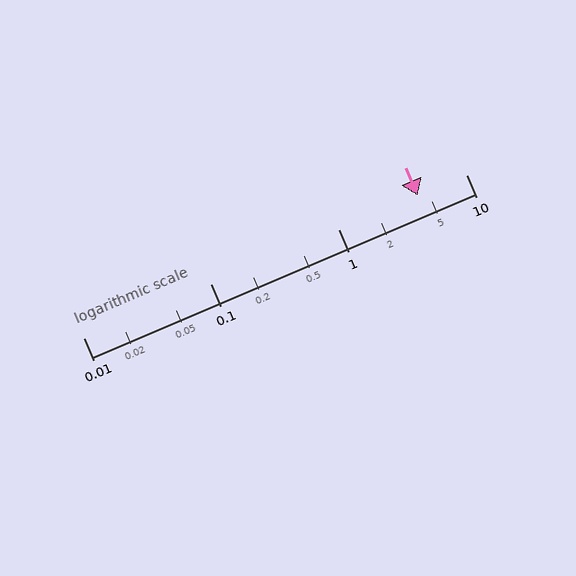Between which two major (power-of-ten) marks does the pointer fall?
The pointer is between 1 and 10.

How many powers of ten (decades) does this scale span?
The scale spans 3 decades, from 0.01 to 10.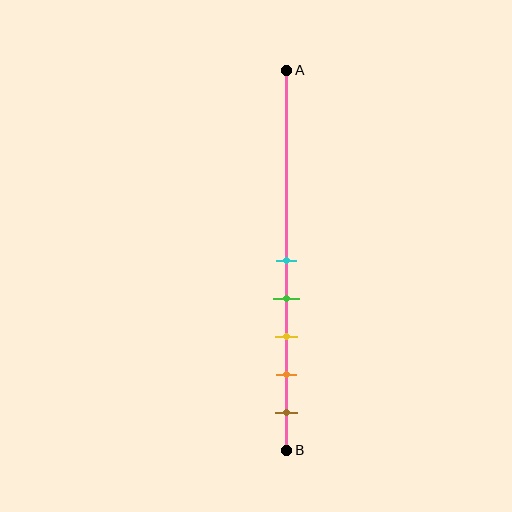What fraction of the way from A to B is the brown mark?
The brown mark is approximately 90% (0.9) of the way from A to B.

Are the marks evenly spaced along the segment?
Yes, the marks are approximately evenly spaced.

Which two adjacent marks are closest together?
The cyan and green marks are the closest adjacent pair.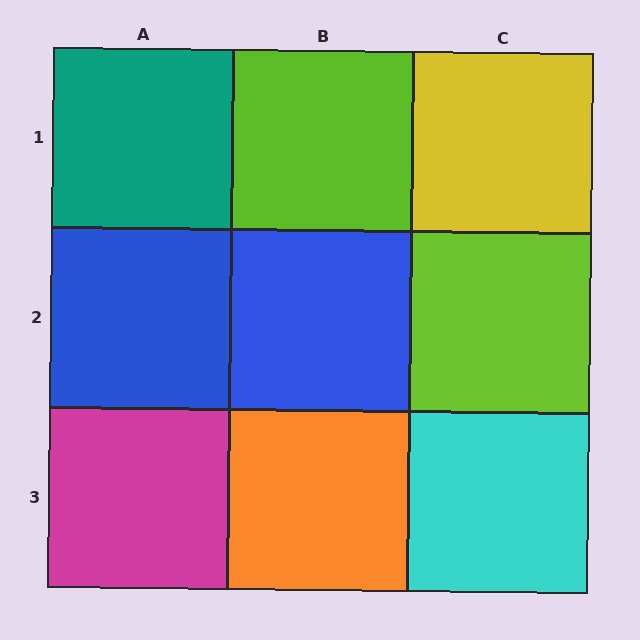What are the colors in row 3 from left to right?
Magenta, orange, cyan.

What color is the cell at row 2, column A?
Blue.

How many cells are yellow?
1 cell is yellow.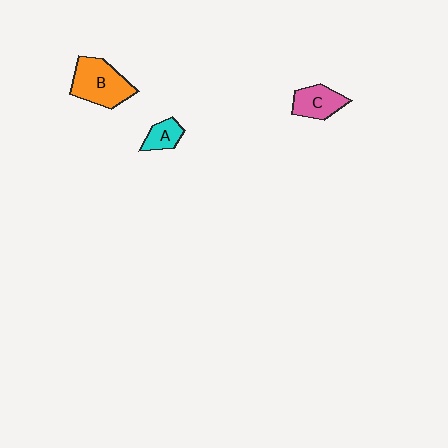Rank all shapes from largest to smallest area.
From largest to smallest: B (orange), C (pink), A (cyan).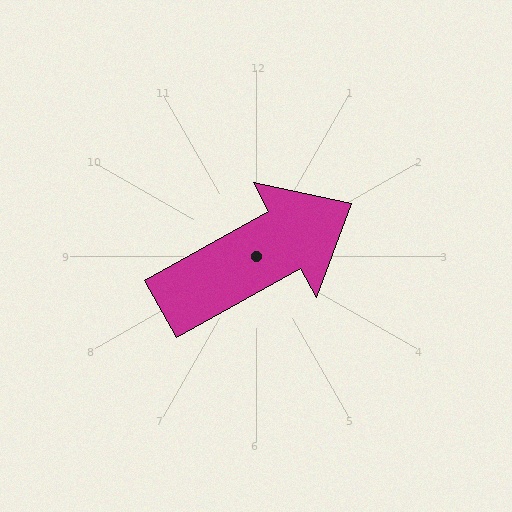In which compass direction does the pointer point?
Northeast.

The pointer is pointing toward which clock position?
Roughly 2 o'clock.